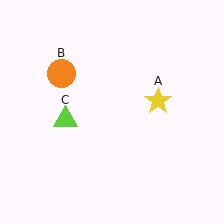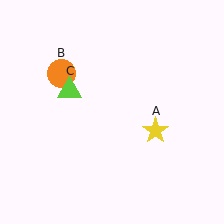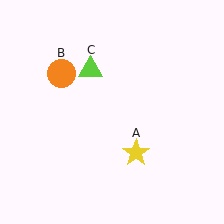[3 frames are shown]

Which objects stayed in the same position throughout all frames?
Orange circle (object B) remained stationary.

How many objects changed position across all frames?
2 objects changed position: yellow star (object A), lime triangle (object C).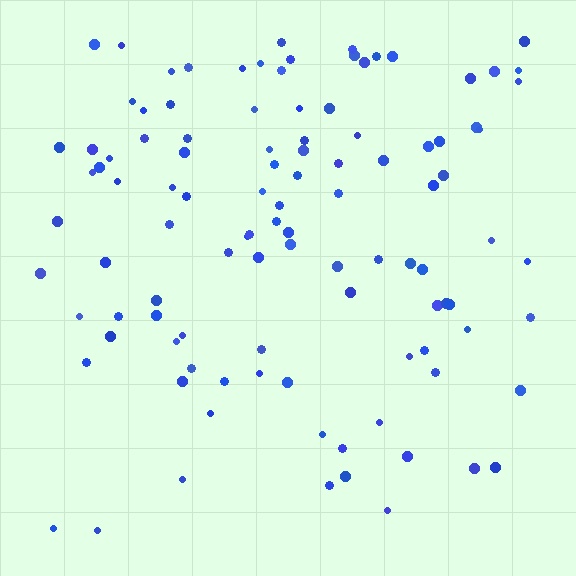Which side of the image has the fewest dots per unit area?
The bottom.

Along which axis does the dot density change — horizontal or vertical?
Vertical.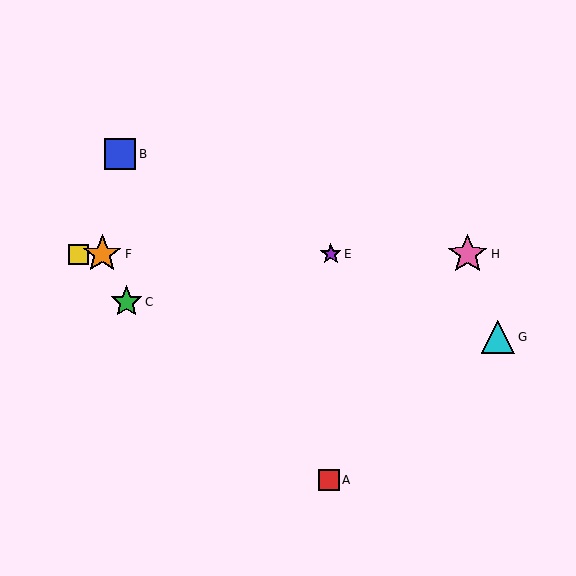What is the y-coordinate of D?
Object D is at y≈254.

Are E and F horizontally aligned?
Yes, both are at y≈254.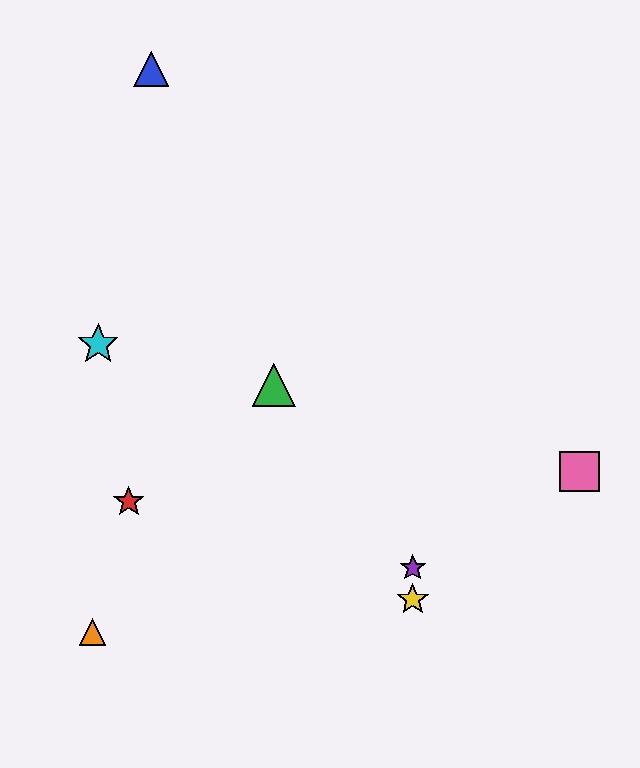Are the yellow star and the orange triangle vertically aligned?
No, the yellow star is at x≈413 and the orange triangle is at x≈93.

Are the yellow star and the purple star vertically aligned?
Yes, both are at x≈413.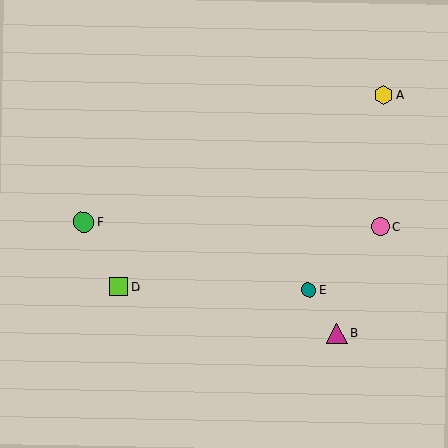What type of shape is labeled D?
Shape D is a lime square.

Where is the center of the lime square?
The center of the lime square is at (118, 287).